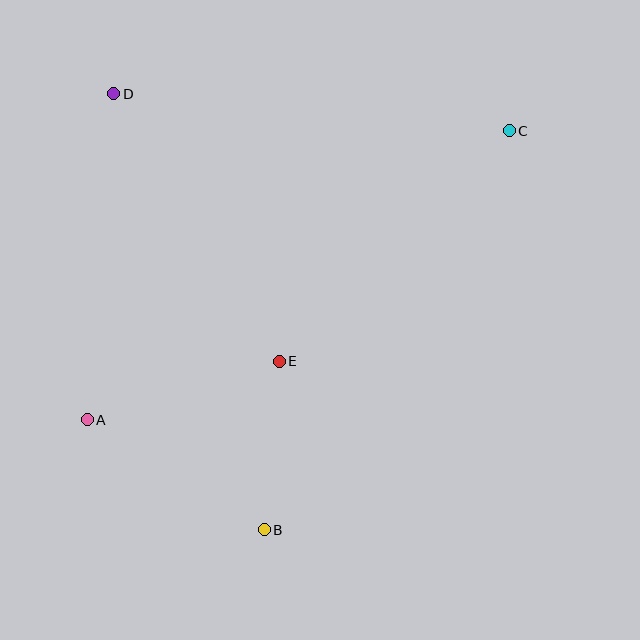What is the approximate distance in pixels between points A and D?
The distance between A and D is approximately 327 pixels.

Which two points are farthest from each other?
Points A and C are farthest from each other.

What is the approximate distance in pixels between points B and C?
The distance between B and C is approximately 468 pixels.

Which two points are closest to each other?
Points B and E are closest to each other.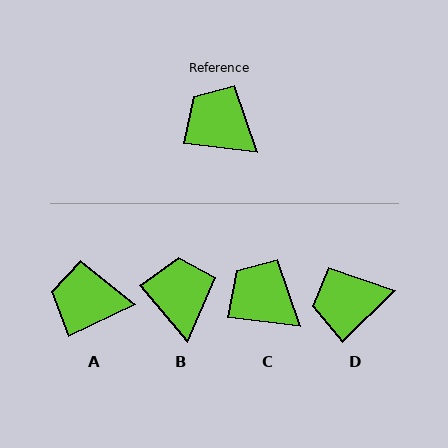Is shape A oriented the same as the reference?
No, it is off by about 32 degrees.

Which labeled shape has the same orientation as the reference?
C.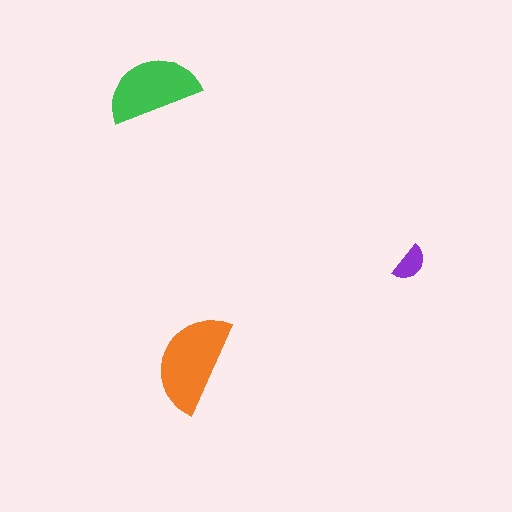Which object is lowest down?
The orange semicircle is bottommost.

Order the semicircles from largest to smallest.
the orange one, the green one, the purple one.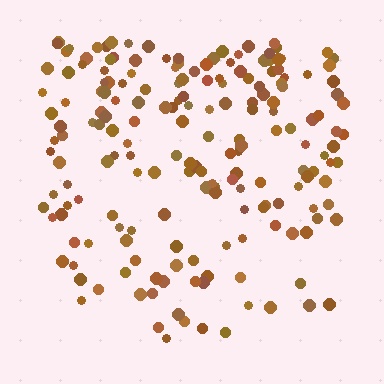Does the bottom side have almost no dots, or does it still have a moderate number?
Still a moderate number, just noticeably fewer than the top.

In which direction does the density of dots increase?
From bottom to top, with the top side densest.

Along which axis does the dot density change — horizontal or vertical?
Vertical.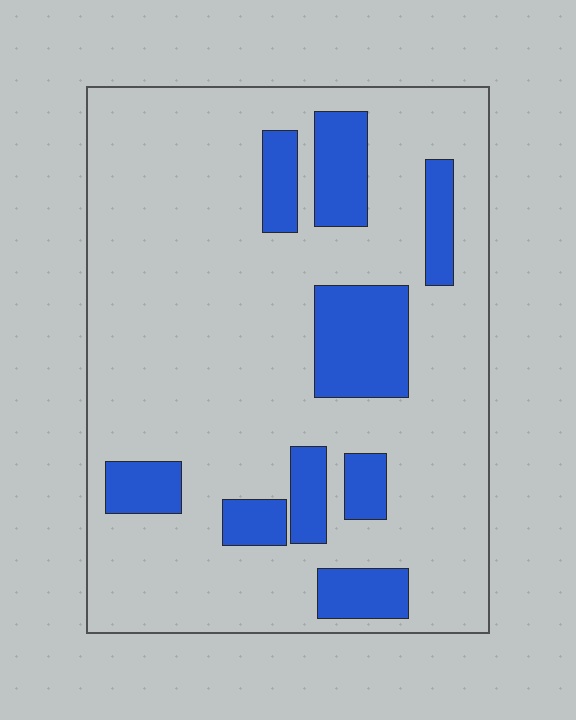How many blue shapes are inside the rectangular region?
9.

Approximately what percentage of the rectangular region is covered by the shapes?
Approximately 20%.